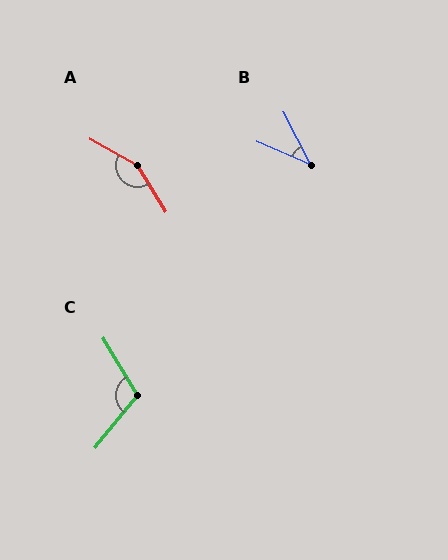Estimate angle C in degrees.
Approximately 110 degrees.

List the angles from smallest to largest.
B (39°), C (110°), A (150°).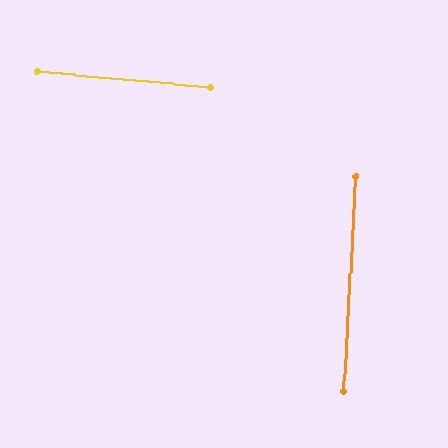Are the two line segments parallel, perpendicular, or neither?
Perpendicular — they meet at approximately 88°.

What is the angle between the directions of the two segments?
Approximately 88 degrees.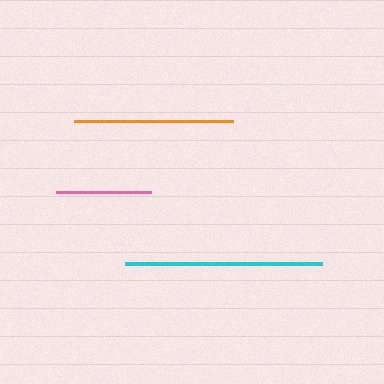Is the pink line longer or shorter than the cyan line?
The cyan line is longer than the pink line.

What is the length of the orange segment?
The orange segment is approximately 159 pixels long.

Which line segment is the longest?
The cyan line is the longest at approximately 197 pixels.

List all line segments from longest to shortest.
From longest to shortest: cyan, orange, pink.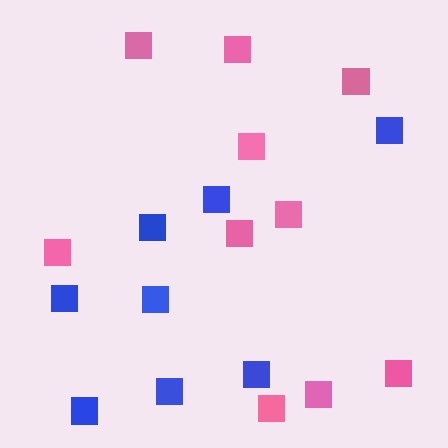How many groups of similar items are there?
There are 2 groups: one group of pink squares (10) and one group of blue squares (8).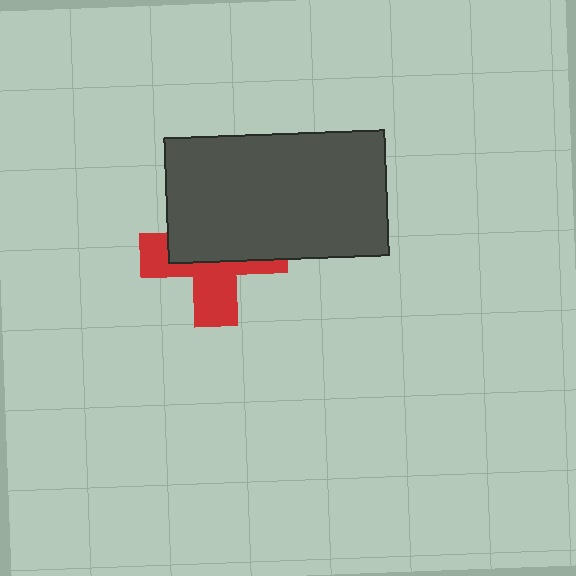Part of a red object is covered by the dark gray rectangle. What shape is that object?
It is a cross.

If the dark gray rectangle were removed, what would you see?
You would see the complete red cross.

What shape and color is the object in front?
The object in front is a dark gray rectangle.